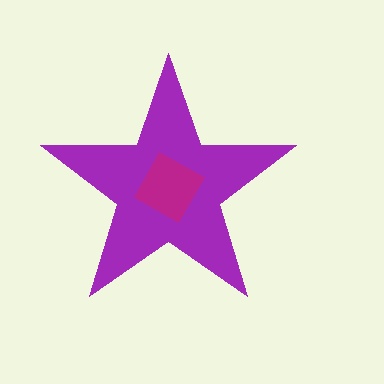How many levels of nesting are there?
2.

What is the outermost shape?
The purple star.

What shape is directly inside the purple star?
The magenta square.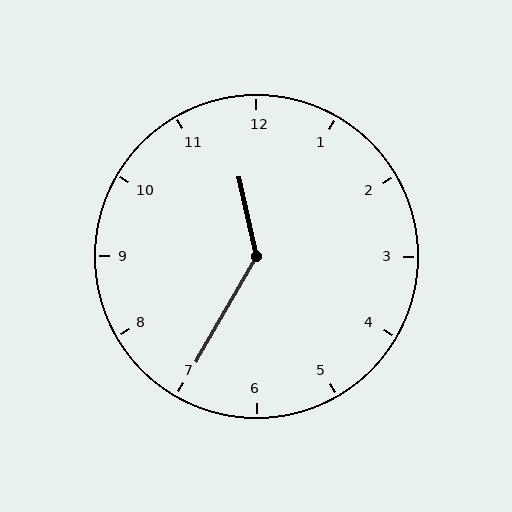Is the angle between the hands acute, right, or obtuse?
It is obtuse.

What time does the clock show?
11:35.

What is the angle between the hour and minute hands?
Approximately 138 degrees.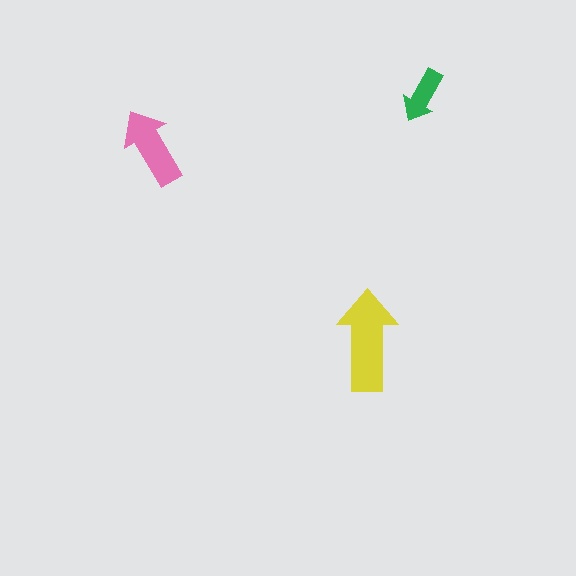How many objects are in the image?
There are 3 objects in the image.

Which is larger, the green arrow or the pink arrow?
The pink one.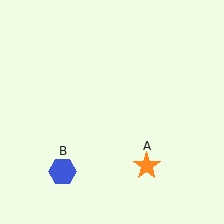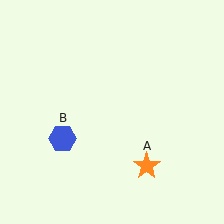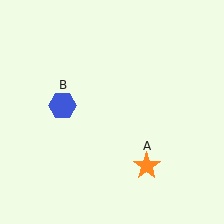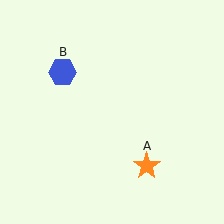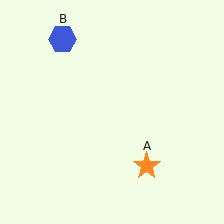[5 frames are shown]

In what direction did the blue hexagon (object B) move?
The blue hexagon (object B) moved up.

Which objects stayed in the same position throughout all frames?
Orange star (object A) remained stationary.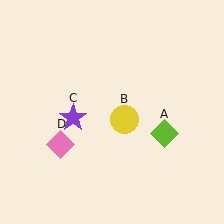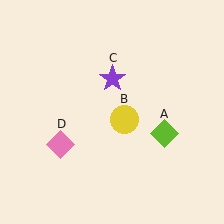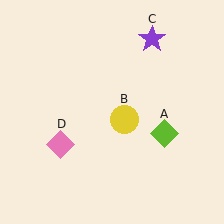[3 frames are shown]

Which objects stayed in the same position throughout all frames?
Lime diamond (object A) and yellow circle (object B) and pink diamond (object D) remained stationary.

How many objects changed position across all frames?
1 object changed position: purple star (object C).